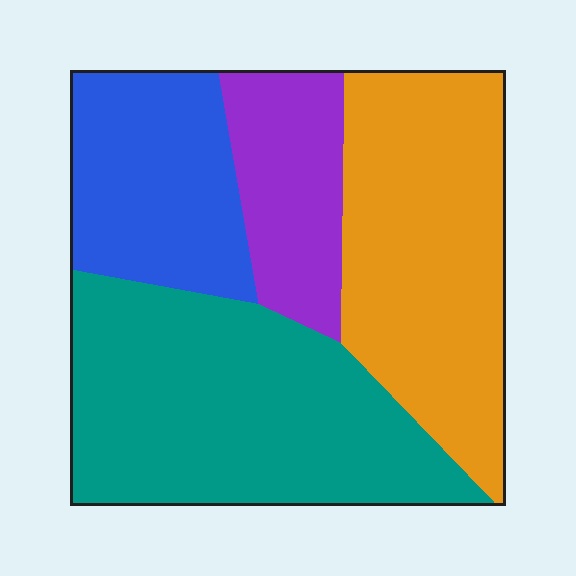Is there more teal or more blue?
Teal.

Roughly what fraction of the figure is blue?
Blue takes up less than a quarter of the figure.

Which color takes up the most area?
Teal, at roughly 35%.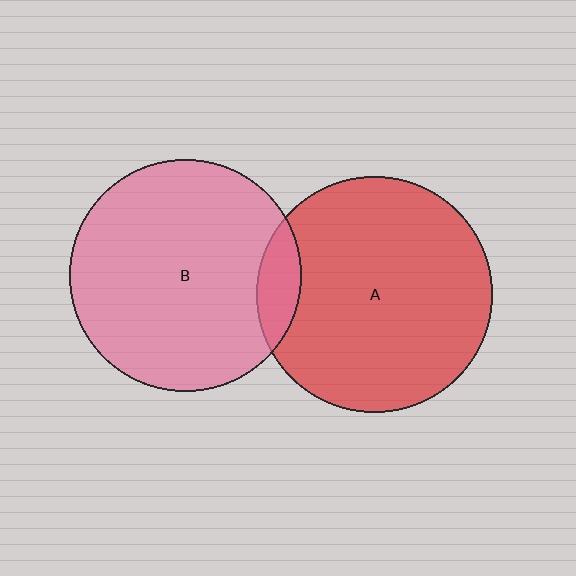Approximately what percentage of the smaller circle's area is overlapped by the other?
Approximately 10%.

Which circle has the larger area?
Circle A (red).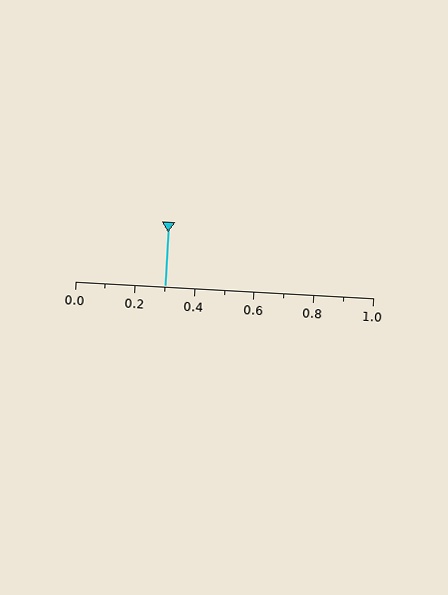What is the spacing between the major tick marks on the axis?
The major ticks are spaced 0.2 apart.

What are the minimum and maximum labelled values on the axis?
The axis runs from 0.0 to 1.0.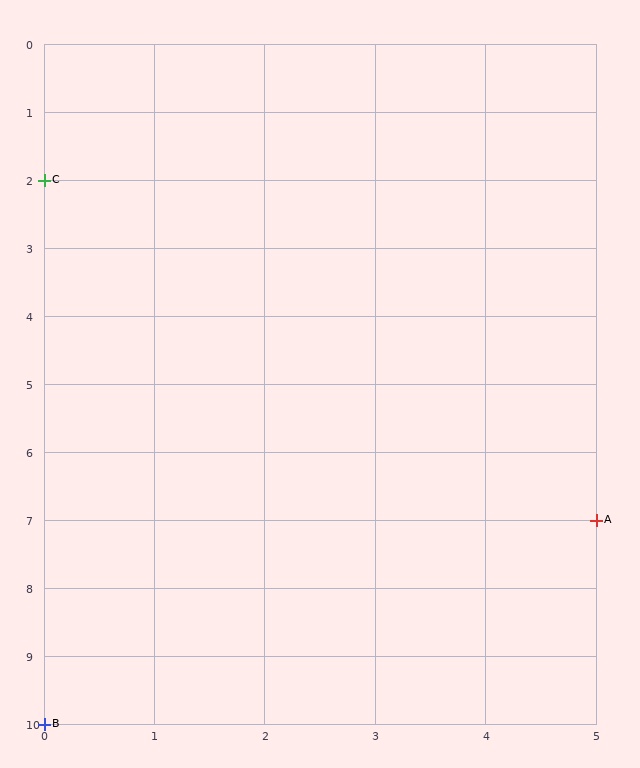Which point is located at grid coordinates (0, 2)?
Point C is at (0, 2).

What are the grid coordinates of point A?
Point A is at grid coordinates (5, 7).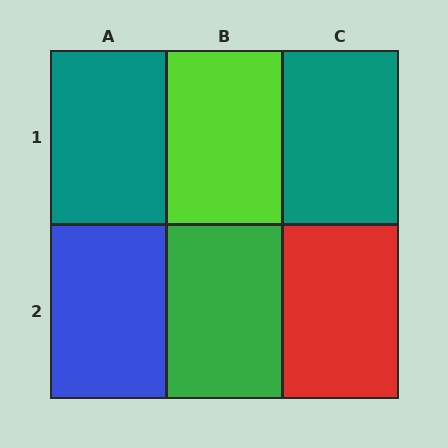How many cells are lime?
1 cell is lime.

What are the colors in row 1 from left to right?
Teal, lime, teal.